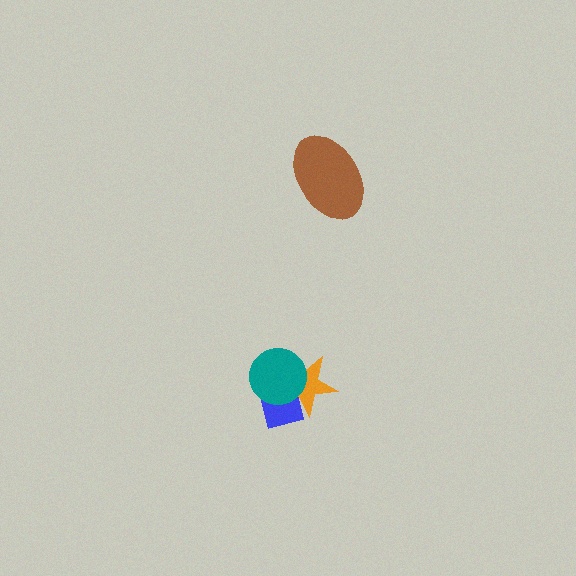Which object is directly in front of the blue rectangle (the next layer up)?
The orange star is directly in front of the blue rectangle.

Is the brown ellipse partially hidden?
No, no other shape covers it.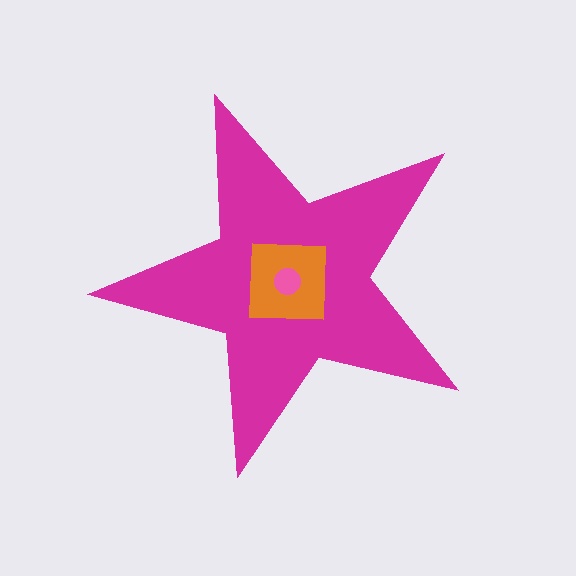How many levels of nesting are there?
3.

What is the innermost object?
The pink circle.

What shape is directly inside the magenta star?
The orange square.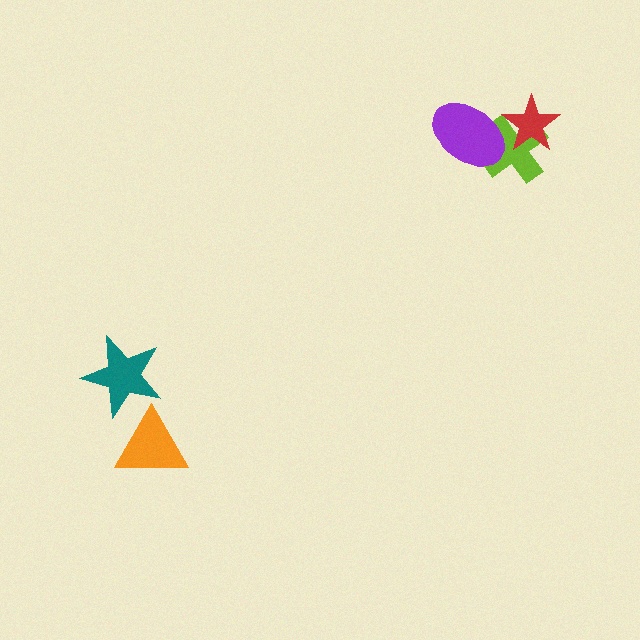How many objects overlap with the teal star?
1 object overlaps with the teal star.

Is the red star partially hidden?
Yes, it is partially covered by another shape.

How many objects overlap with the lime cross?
2 objects overlap with the lime cross.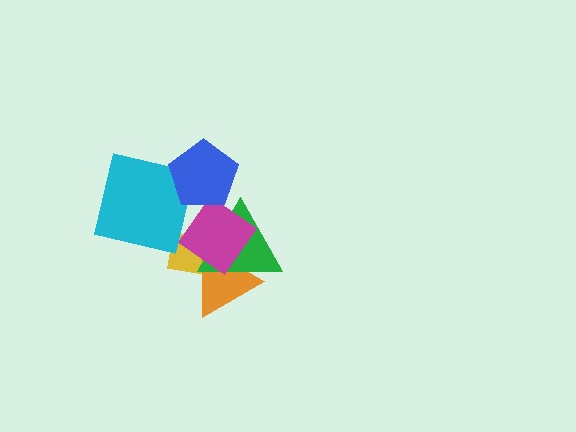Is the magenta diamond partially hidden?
Yes, it is partially covered by another shape.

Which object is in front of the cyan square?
The blue pentagon is in front of the cyan square.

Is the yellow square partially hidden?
Yes, it is partially covered by another shape.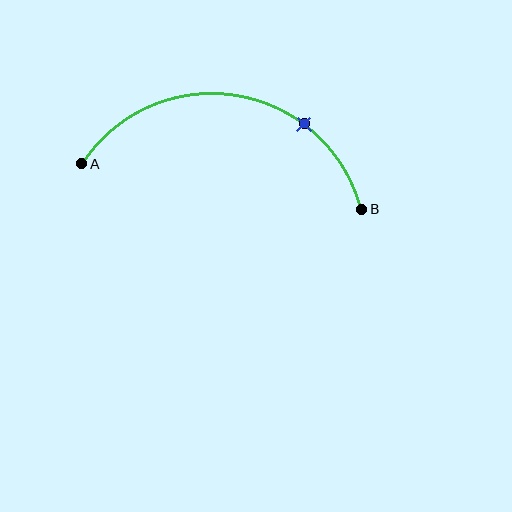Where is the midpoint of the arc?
The arc midpoint is the point on the curve farthest from the straight line joining A and B. It sits above that line.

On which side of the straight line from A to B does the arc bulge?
The arc bulges above the straight line connecting A and B.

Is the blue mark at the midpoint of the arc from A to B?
No. The blue mark lies on the arc but is closer to endpoint B. The arc midpoint would be at the point on the curve equidistant along the arc from both A and B.